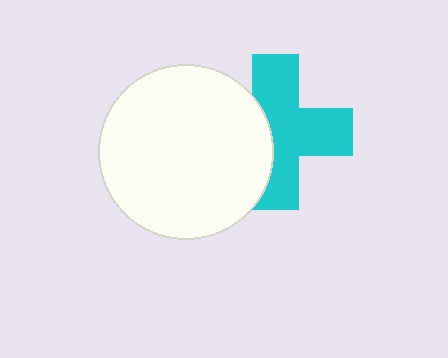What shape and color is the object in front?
The object in front is a white circle.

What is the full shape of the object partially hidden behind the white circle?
The partially hidden object is a cyan cross.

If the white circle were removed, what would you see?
You would see the complete cyan cross.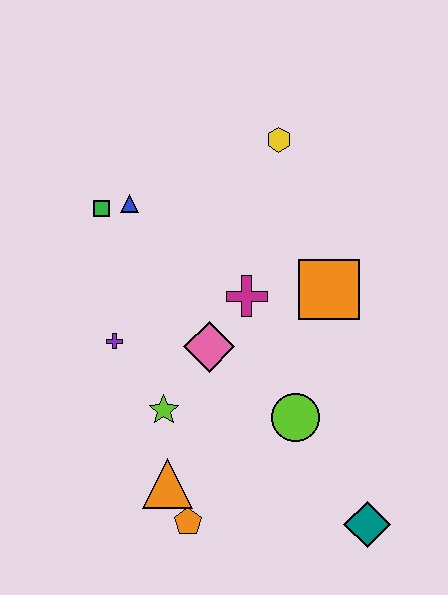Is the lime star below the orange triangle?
No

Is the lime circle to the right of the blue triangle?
Yes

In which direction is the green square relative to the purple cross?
The green square is above the purple cross.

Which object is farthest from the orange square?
The orange pentagon is farthest from the orange square.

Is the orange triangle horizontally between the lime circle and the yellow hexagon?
No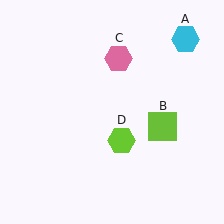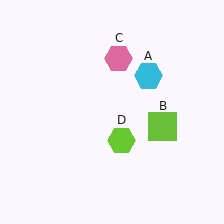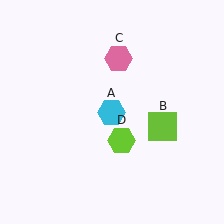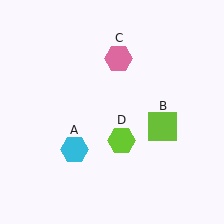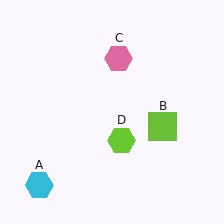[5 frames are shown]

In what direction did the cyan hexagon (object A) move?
The cyan hexagon (object A) moved down and to the left.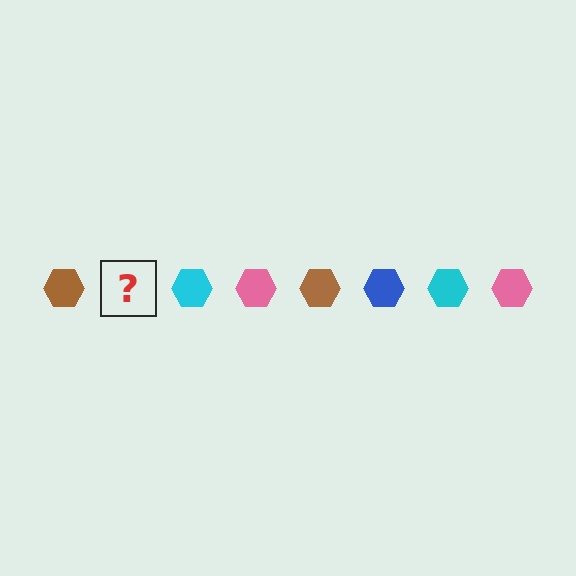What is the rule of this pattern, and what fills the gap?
The rule is that the pattern cycles through brown, blue, cyan, pink hexagons. The gap should be filled with a blue hexagon.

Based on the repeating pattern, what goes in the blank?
The blank should be a blue hexagon.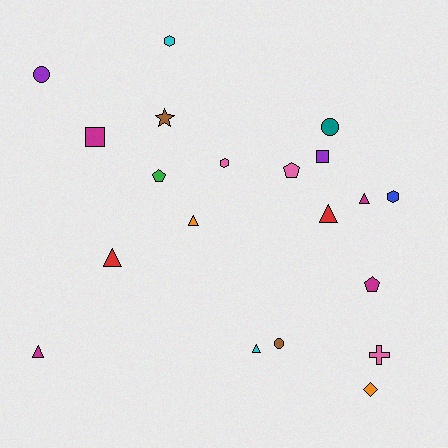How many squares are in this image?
There are 2 squares.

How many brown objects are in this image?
There are 2 brown objects.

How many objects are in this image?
There are 20 objects.